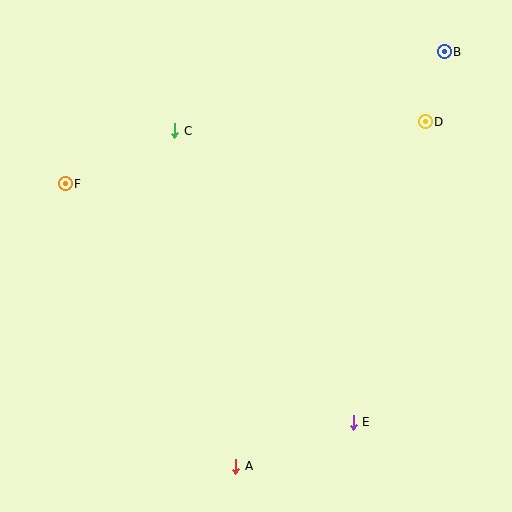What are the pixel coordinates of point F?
Point F is at (65, 184).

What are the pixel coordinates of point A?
Point A is at (236, 466).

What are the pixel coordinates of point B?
Point B is at (444, 52).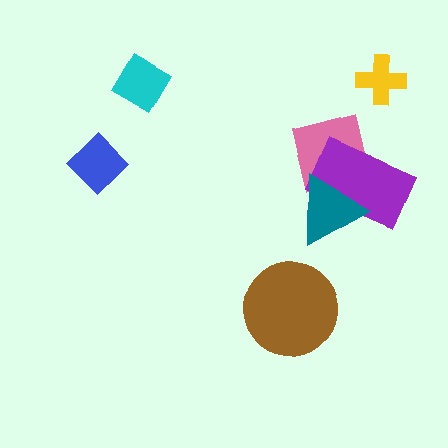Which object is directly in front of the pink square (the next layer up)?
The purple rectangle is directly in front of the pink square.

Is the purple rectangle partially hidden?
Yes, it is partially covered by another shape.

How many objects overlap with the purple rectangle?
2 objects overlap with the purple rectangle.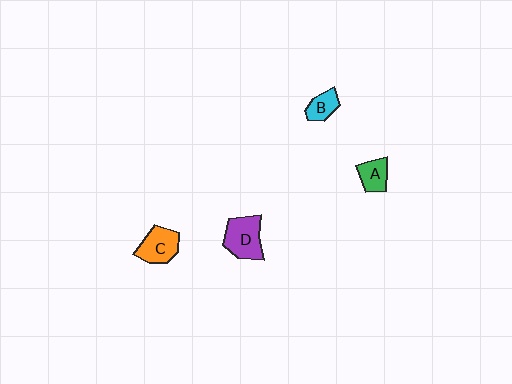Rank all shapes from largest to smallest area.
From largest to smallest: D (purple), C (orange), A (green), B (cyan).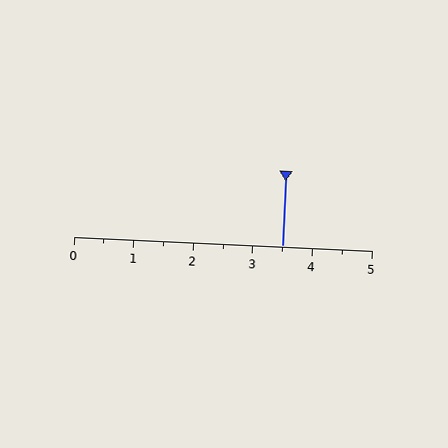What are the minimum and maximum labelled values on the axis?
The axis runs from 0 to 5.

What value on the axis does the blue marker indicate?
The marker indicates approximately 3.5.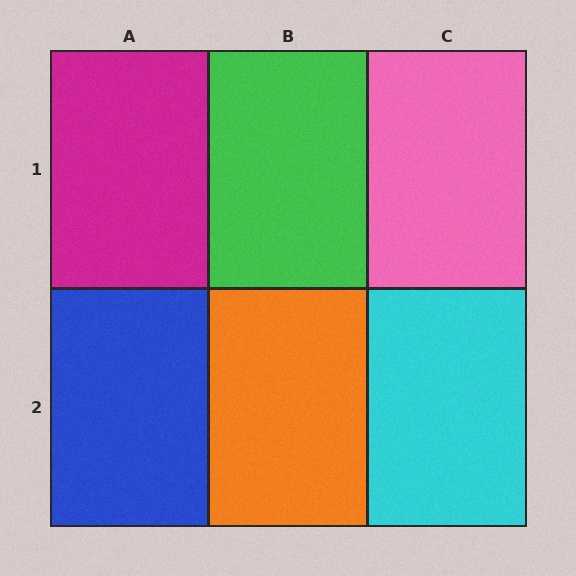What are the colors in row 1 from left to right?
Magenta, green, pink.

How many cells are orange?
1 cell is orange.